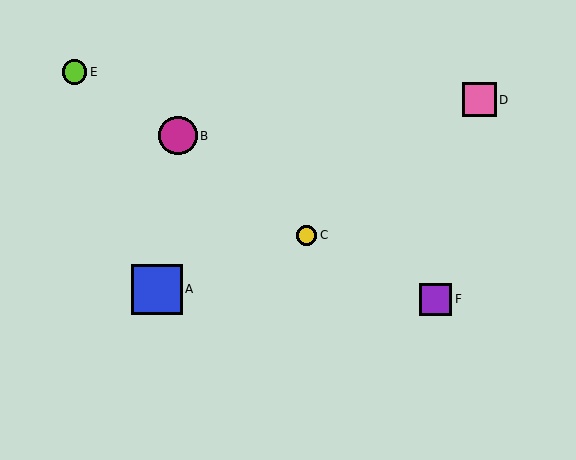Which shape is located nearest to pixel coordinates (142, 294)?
The blue square (labeled A) at (157, 289) is nearest to that location.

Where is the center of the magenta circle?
The center of the magenta circle is at (178, 136).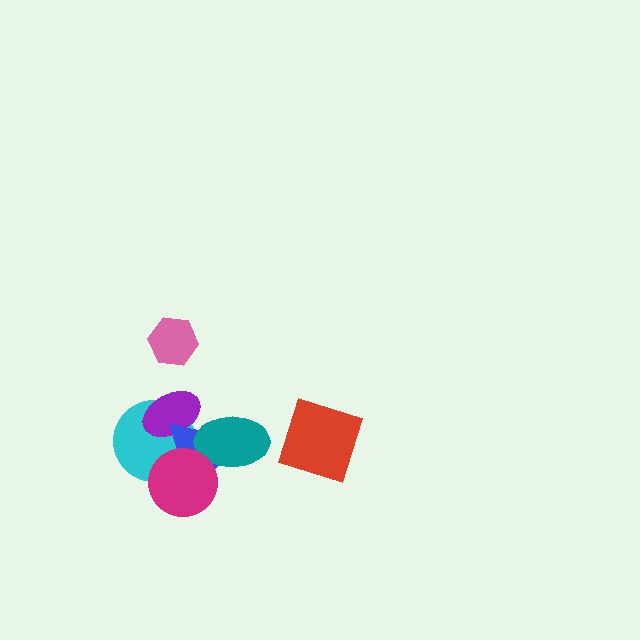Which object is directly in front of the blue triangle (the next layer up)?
The teal ellipse is directly in front of the blue triangle.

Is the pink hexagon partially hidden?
No, no other shape covers it.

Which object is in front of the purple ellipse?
The blue triangle is in front of the purple ellipse.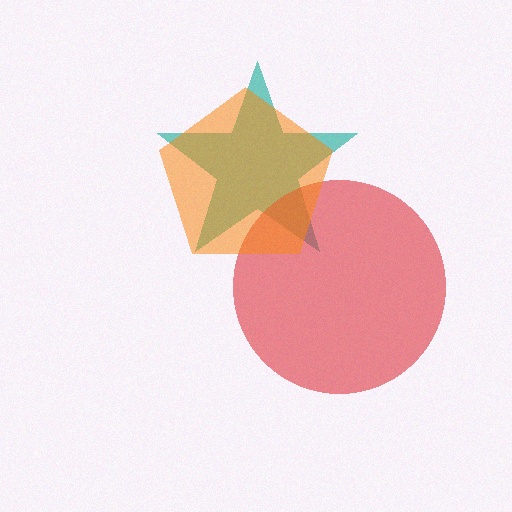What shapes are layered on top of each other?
The layered shapes are: a teal star, a red circle, an orange pentagon.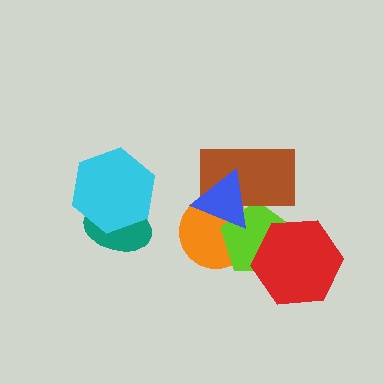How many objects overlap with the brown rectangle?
3 objects overlap with the brown rectangle.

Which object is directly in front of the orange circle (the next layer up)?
The lime pentagon is directly in front of the orange circle.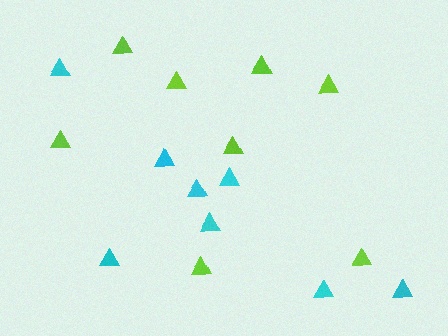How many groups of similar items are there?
There are 2 groups: one group of cyan triangles (8) and one group of lime triangles (8).